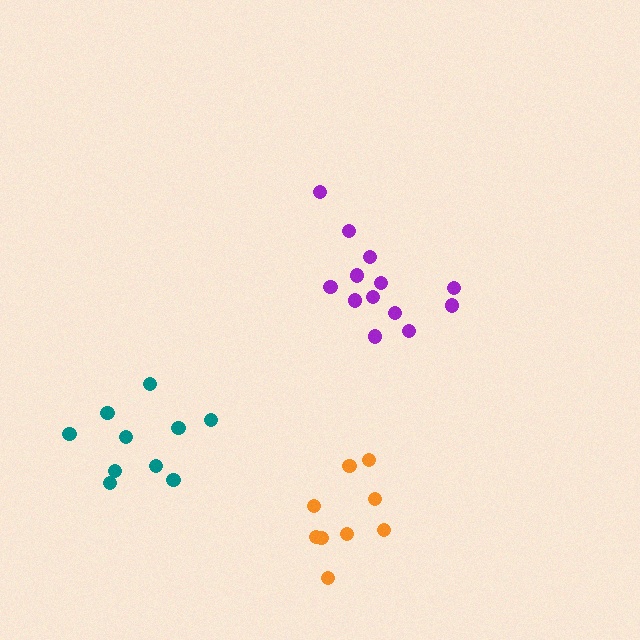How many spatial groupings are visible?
There are 3 spatial groupings.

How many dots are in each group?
Group 1: 13 dots, Group 2: 10 dots, Group 3: 9 dots (32 total).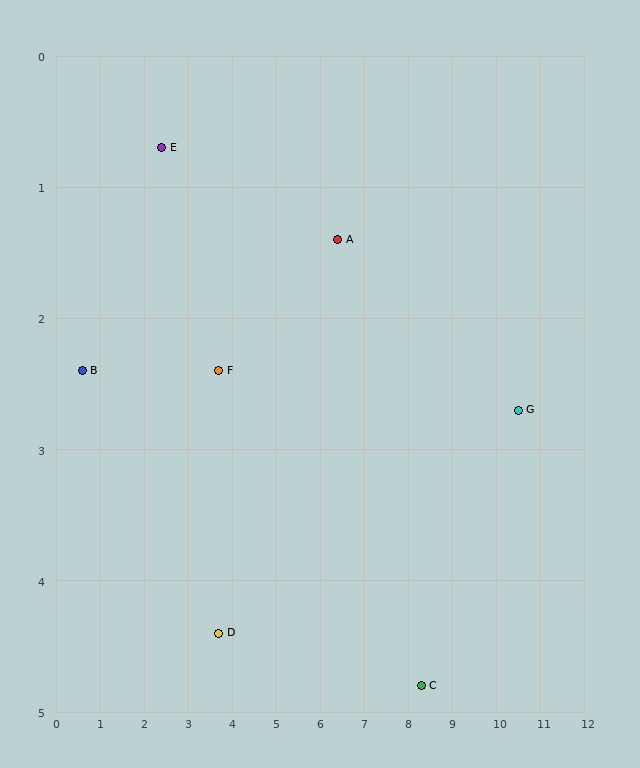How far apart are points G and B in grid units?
Points G and B are about 9.9 grid units apart.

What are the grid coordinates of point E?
Point E is at approximately (2.4, 0.7).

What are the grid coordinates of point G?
Point G is at approximately (10.5, 2.7).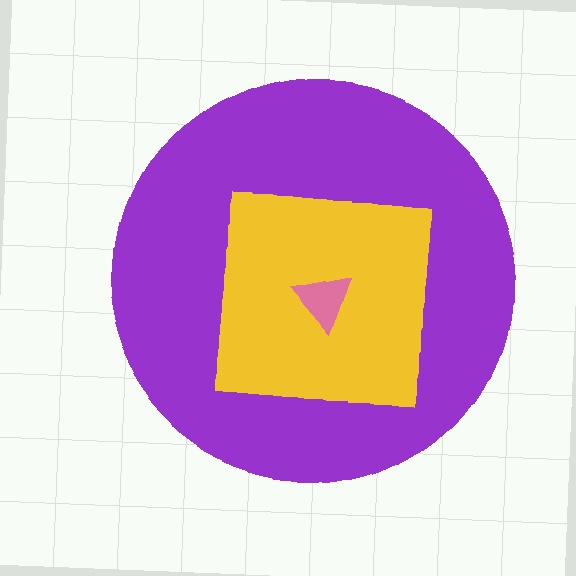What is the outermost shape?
The purple circle.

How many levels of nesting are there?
3.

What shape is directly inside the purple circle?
The yellow square.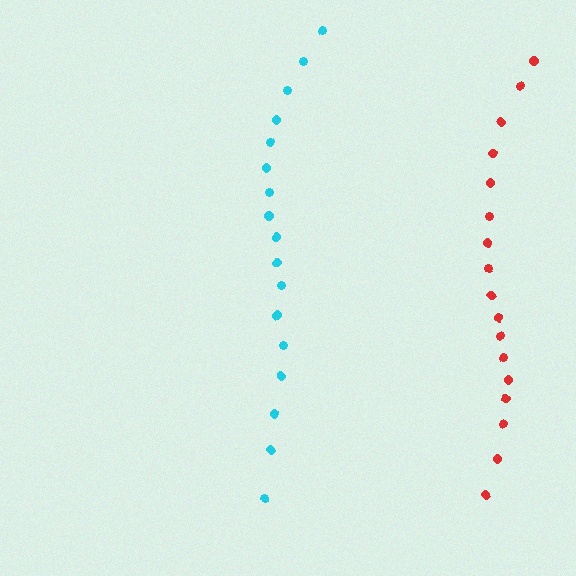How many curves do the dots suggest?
There are 2 distinct paths.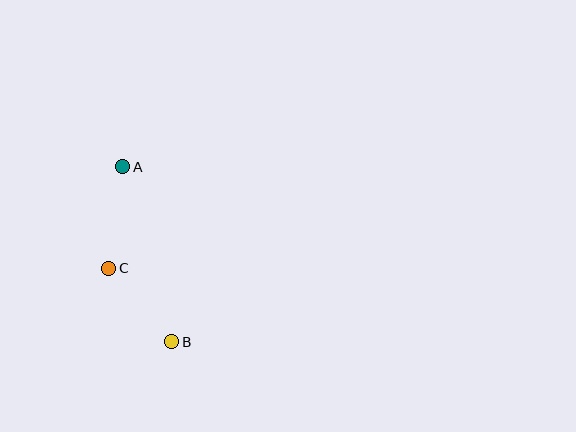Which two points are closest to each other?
Points B and C are closest to each other.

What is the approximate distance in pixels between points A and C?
The distance between A and C is approximately 103 pixels.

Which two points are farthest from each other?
Points A and B are farthest from each other.